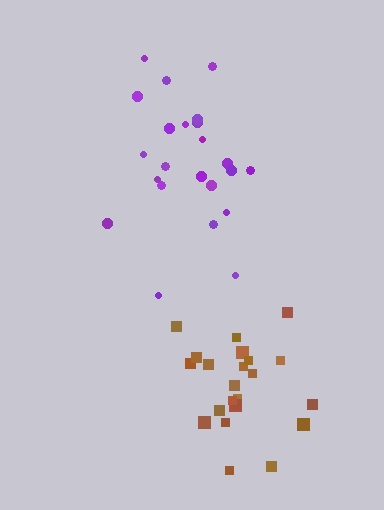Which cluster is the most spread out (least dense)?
Purple.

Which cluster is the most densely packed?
Brown.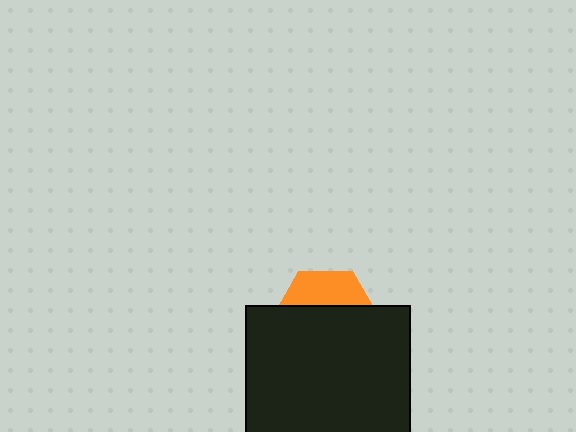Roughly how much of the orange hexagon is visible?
A small part of it is visible (roughly 33%).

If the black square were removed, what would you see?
You would see the complete orange hexagon.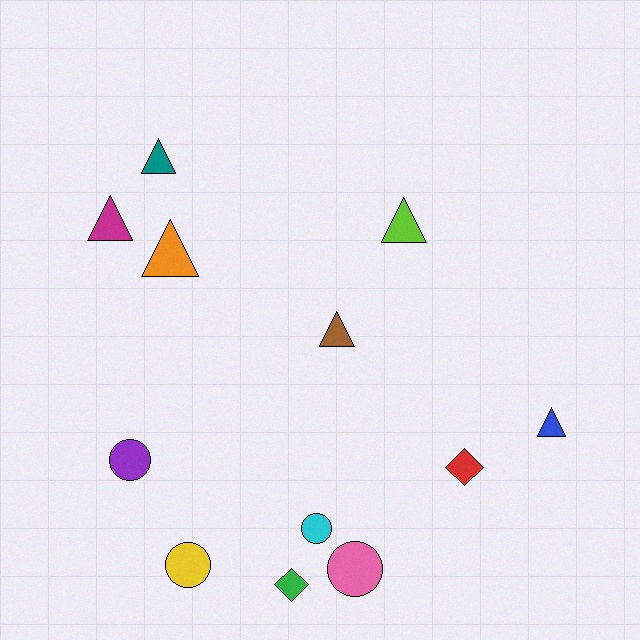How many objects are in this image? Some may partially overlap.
There are 12 objects.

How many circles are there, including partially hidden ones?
There are 4 circles.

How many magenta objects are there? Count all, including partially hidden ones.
There is 1 magenta object.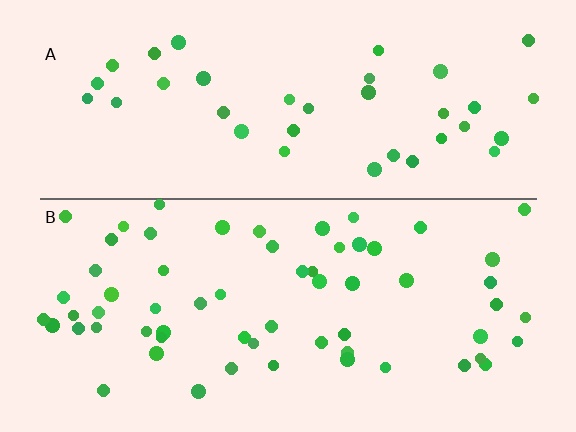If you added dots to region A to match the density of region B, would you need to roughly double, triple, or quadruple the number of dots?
Approximately double.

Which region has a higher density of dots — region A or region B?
B (the bottom).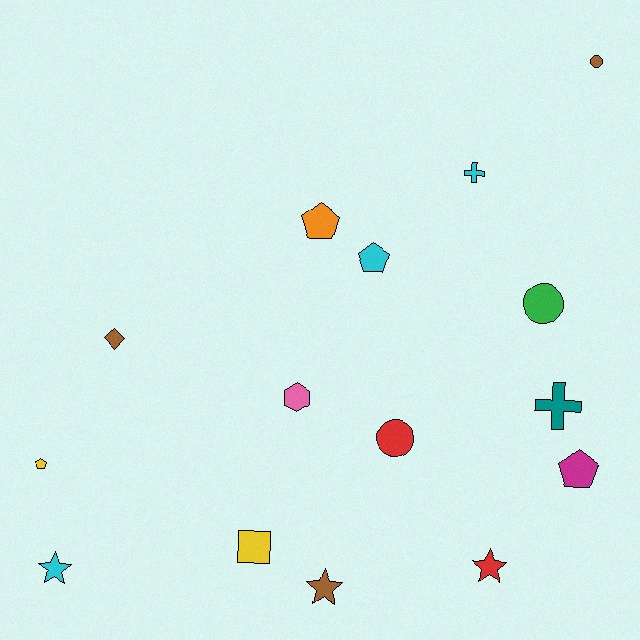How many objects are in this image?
There are 15 objects.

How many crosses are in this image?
There are 2 crosses.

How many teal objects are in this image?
There is 1 teal object.